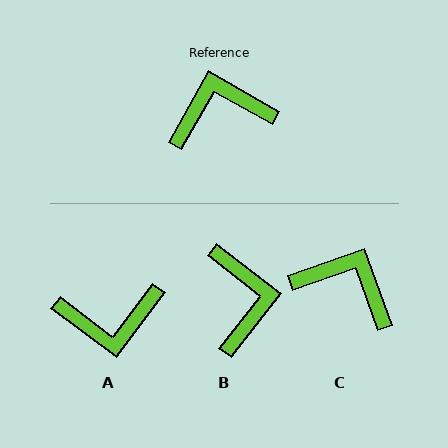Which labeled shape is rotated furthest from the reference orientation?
A, about 172 degrees away.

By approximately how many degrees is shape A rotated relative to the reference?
Approximately 172 degrees counter-clockwise.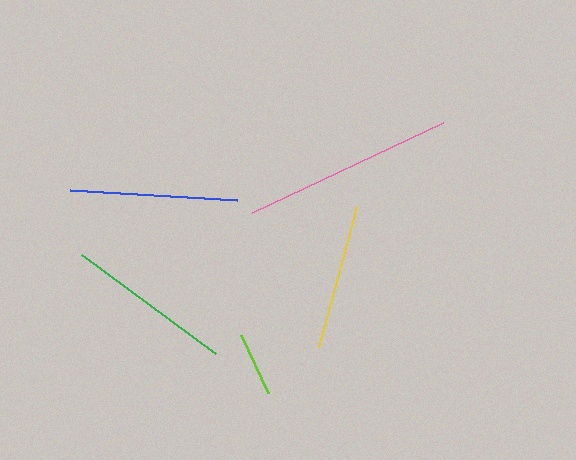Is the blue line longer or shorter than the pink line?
The pink line is longer than the blue line.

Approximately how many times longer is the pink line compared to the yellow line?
The pink line is approximately 1.5 times the length of the yellow line.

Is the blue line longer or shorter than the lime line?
The blue line is longer than the lime line.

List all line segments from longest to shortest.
From longest to shortest: pink, blue, green, yellow, lime.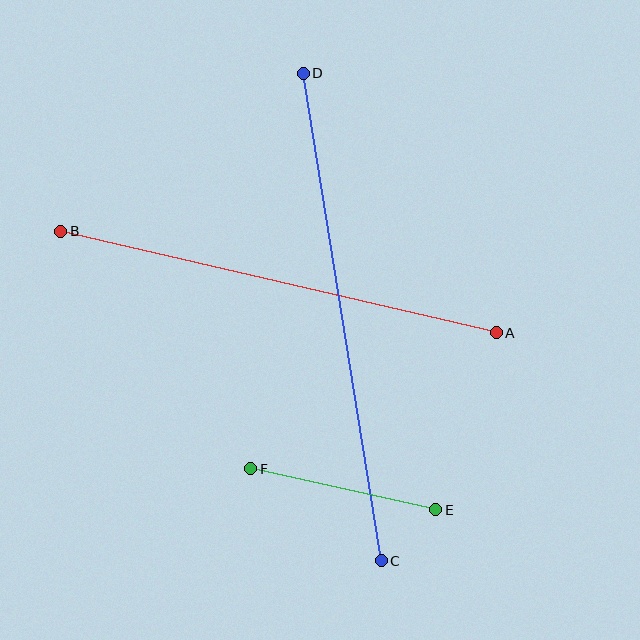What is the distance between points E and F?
The distance is approximately 189 pixels.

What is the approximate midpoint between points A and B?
The midpoint is at approximately (278, 282) pixels.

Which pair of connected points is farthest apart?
Points C and D are farthest apart.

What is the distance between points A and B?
The distance is approximately 447 pixels.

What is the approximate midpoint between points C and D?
The midpoint is at approximately (342, 317) pixels.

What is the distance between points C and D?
The distance is approximately 494 pixels.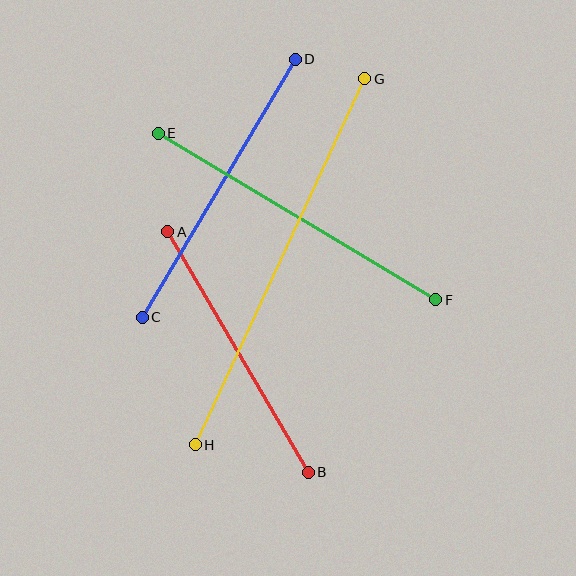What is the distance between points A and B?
The distance is approximately 279 pixels.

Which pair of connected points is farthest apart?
Points G and H are farthest apart.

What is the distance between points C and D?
The distance is approximately 300 pixels.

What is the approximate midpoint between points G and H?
The midpoint is at approximately (280, 262) pixels.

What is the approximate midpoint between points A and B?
The midpoint is at approximately (238, 352) pixels.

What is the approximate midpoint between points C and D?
The midpoint is at approximately (219, 188) pixels.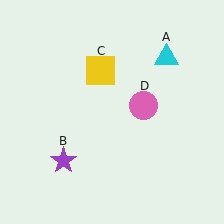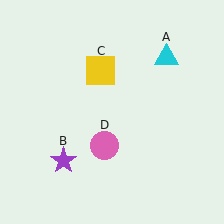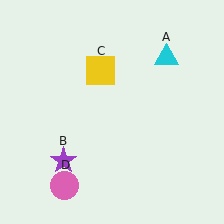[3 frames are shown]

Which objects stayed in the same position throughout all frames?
Cyan triangle (object A) and purple star (object B) and yellow square (object C) remained stationary.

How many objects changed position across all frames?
1 object changed position: pink circle (object D).